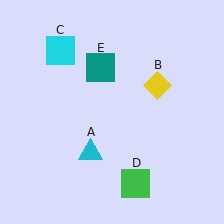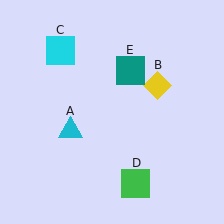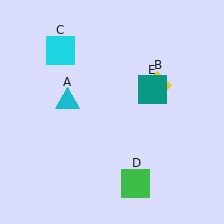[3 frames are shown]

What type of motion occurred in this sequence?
The cyan triangle (object A), teal square (object E) rotated clockwise around the center of the scene.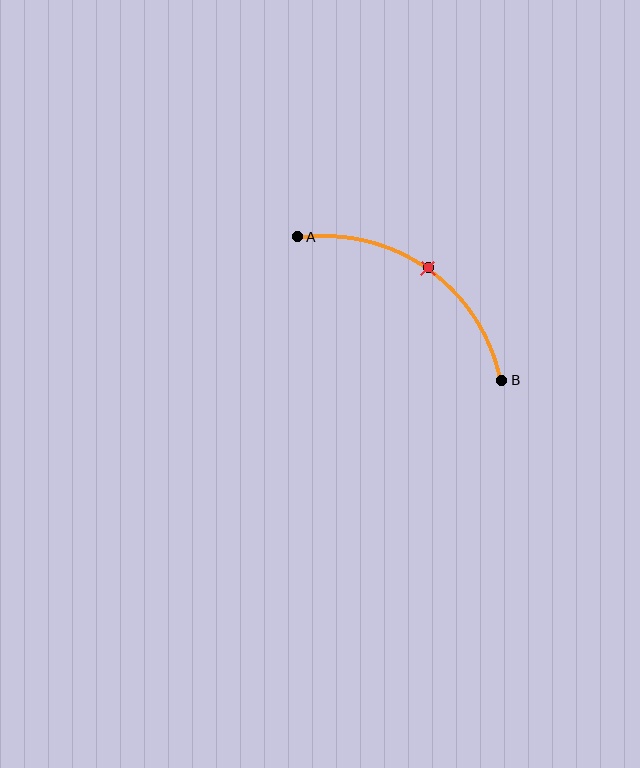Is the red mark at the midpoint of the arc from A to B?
Yes. The red mark lies on the arc at equal arc-length from both A and B — it is the arc midpoint.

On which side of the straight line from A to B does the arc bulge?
The arc bulges above and to the right of the straight line connecting A and B.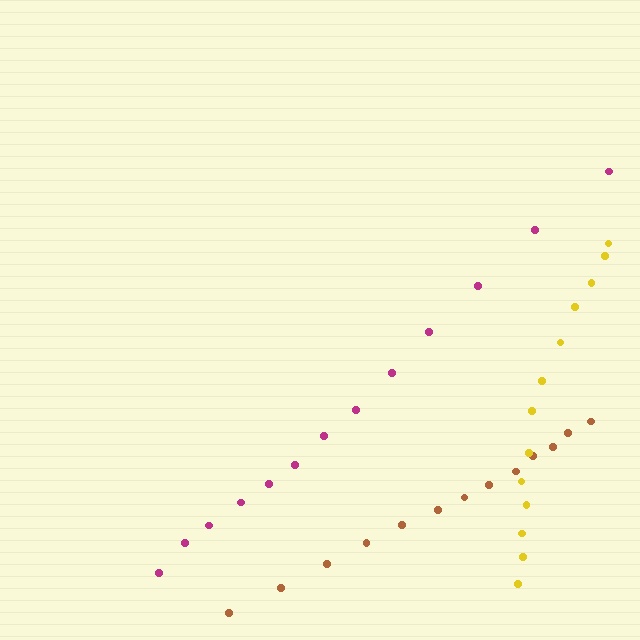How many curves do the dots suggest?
There are 3 distinct paths.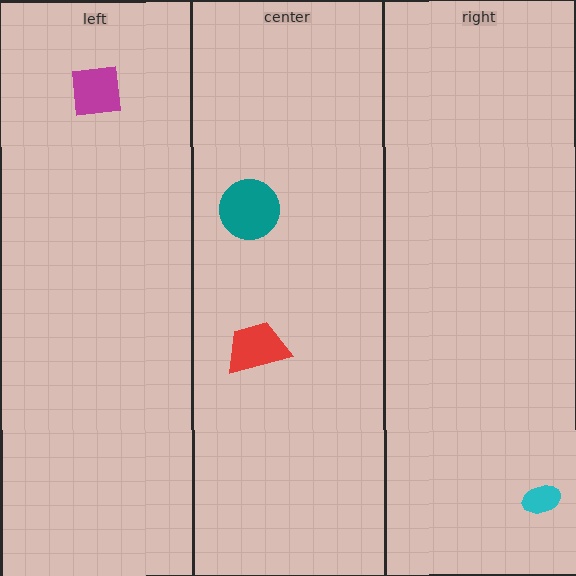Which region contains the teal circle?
The center region.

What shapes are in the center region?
The teal circle, the red trapezoid.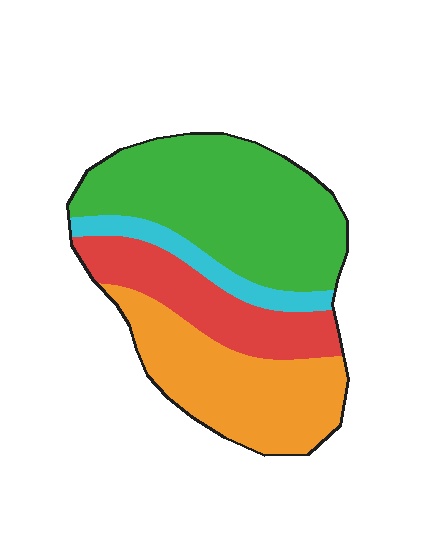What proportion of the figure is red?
Red takes up about one fifth (1/5) of the figure.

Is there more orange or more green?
Green.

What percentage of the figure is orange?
Orange covers 30% of the figure.